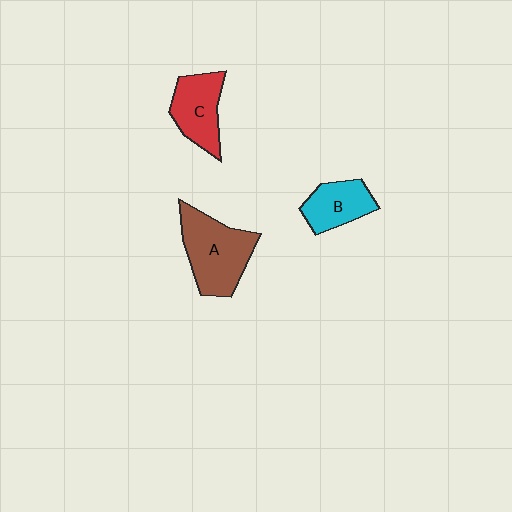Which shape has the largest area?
Shape A (brown).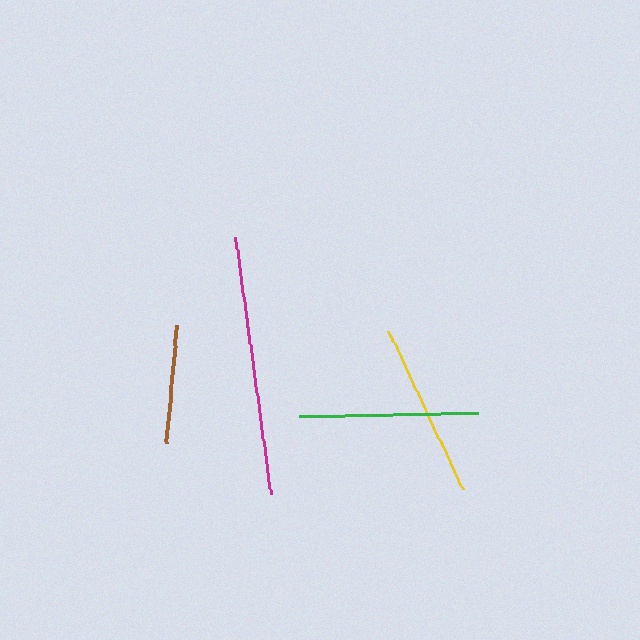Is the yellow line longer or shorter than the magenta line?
The magenta line is longer than the yellow line.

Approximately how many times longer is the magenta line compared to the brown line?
The magenta line is approximately 2.2 times the length of the brown line.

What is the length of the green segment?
The green segment is approximately 180 pixels long.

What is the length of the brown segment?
The brown segment is approximately 118 pixels long.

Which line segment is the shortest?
The brown line is the shortest at approximately 118 pixels.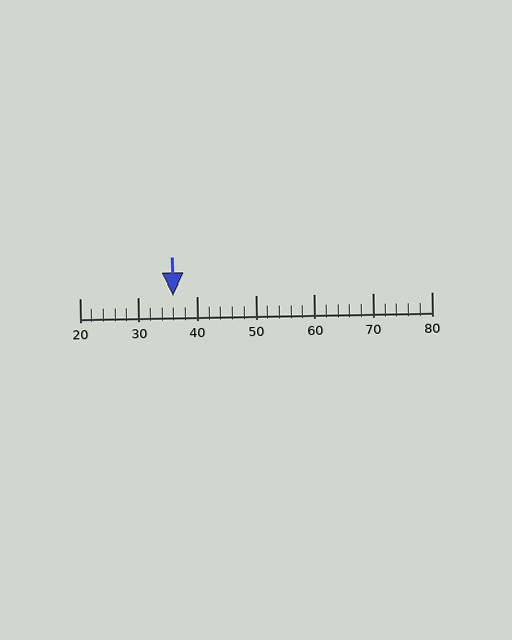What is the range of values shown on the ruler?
The ruler shows values from 20 to 80.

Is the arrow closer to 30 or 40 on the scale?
The arrow is closer to 40.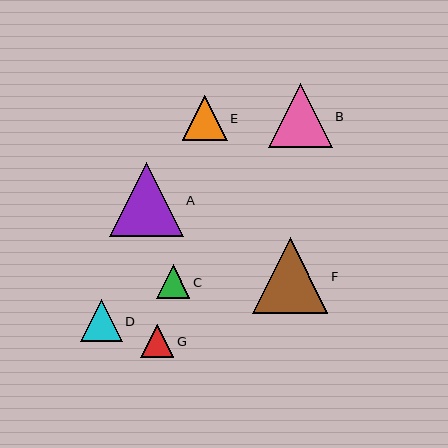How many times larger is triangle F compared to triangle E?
Triangle F is approximately 1.7 times the size of triangle E.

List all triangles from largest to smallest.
From largest to smallest: F, A, B, E, D, C, G.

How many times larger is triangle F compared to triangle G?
Triangle F is approximately 2.3 times the size of triangle G.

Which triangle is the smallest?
Triangle G is the smallest with a size of approximately 33 pixels.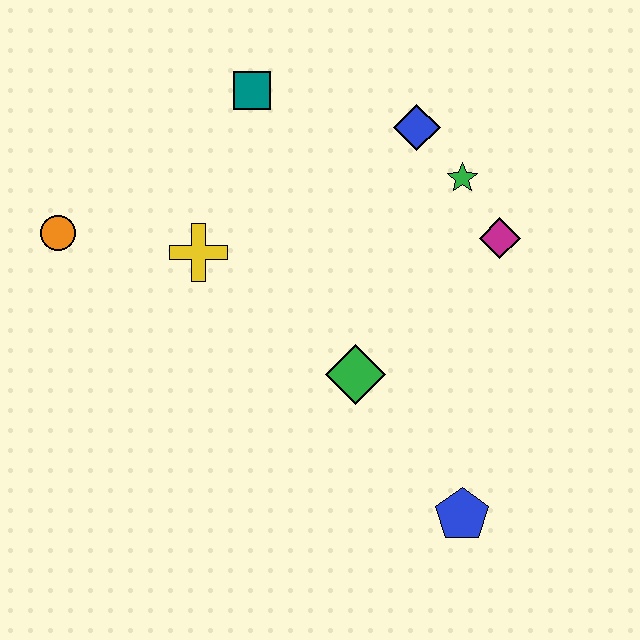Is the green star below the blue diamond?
Yes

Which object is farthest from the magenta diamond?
The orange circle is farthest from the magenta diamond.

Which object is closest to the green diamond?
The blue pentagon is closest to the green diamond.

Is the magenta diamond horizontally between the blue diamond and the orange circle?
No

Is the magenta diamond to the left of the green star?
No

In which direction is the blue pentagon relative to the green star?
The blue pentagon is below the green star.